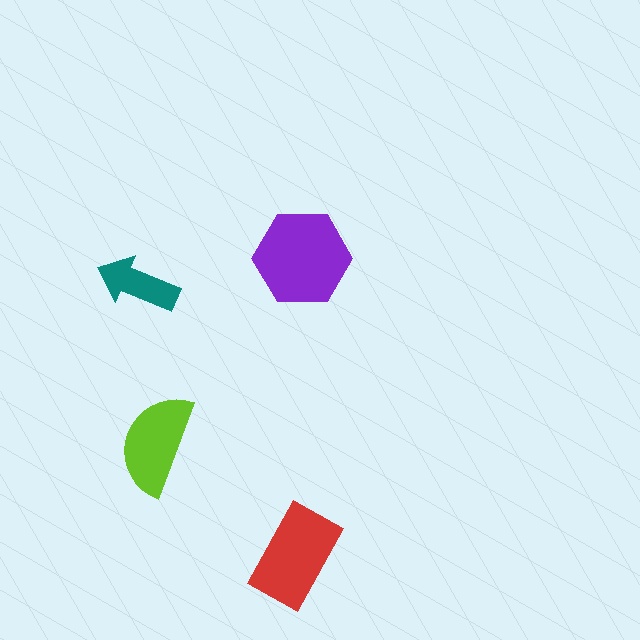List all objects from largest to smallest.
The purple hexagon, the red rectangle, the lime semicircle, the teal arrow.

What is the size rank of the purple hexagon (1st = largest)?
1st.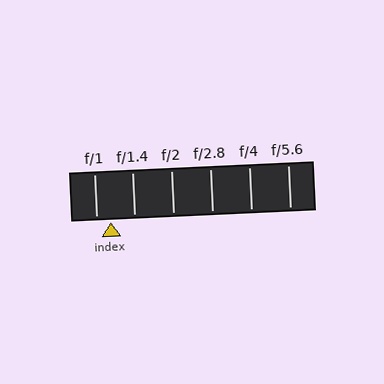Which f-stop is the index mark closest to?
The index mark is closest to f/1.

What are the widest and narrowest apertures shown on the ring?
The widest aperture shown is f/1 and the narrowest is f/5.6.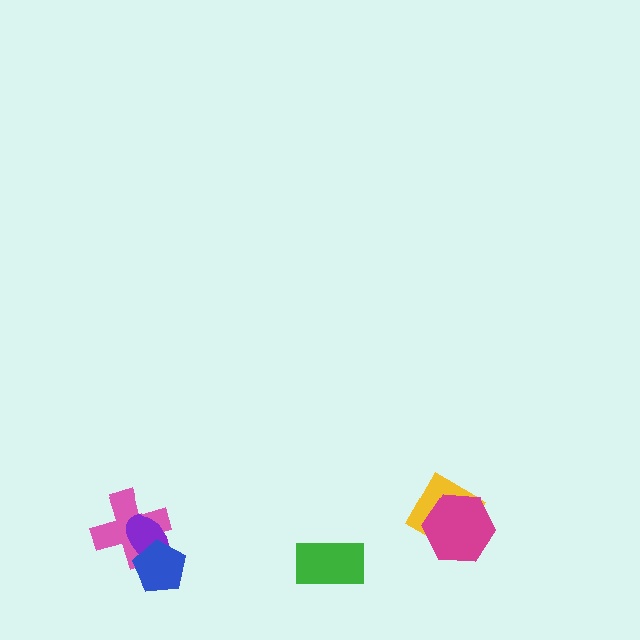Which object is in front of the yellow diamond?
The magenta hexagon is in front of the yellow diamond.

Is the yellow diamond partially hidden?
Yes, it is partially covered by another shape.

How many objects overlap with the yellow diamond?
1 object overlaps with the yellow diamond.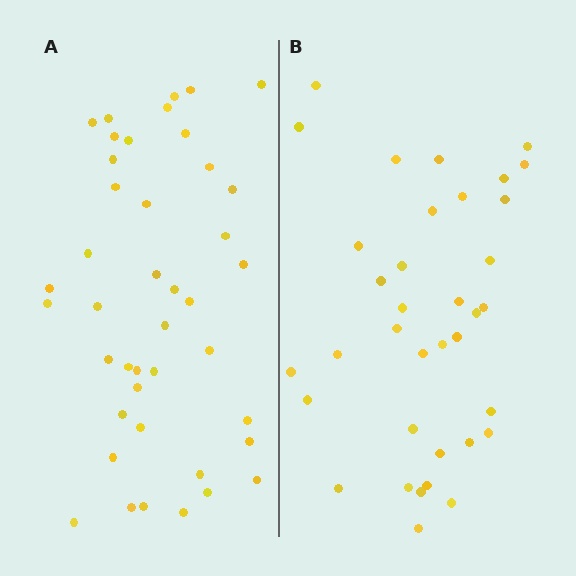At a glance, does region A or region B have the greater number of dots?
Region A (the left region) has more dots.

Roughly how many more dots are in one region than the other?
Region A has about 6 more dots than region B.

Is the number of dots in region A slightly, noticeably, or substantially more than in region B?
Region A has only slightly more — the two regions are fairly close. The ratio is roughly 1.2 to 1.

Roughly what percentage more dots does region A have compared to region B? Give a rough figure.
About 15% more.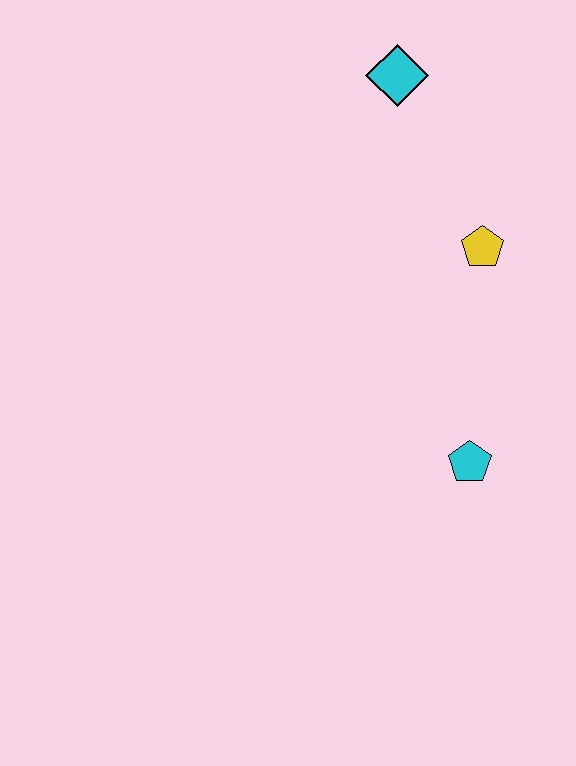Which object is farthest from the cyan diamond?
The cyan pentagon is farthest from the cyan diamond.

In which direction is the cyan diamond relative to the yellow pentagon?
The cyan diamond is above the yellow pentagon.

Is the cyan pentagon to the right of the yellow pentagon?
No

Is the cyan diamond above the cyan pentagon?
Yes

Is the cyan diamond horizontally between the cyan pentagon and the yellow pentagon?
No